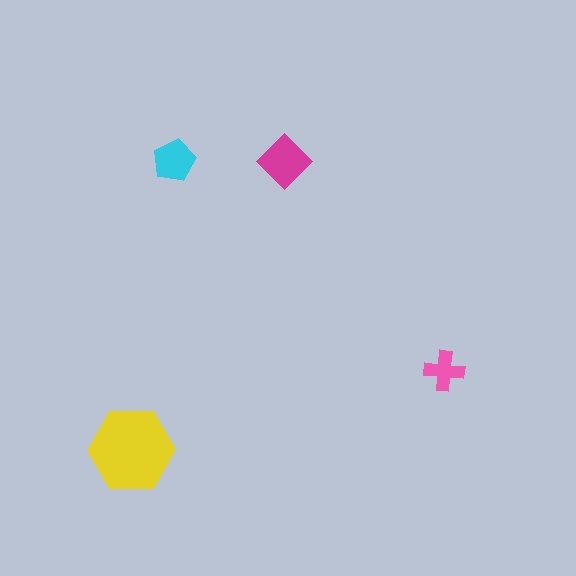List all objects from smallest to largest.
The pink cross, the cyan pentagon, the magenta diamond, the yellow hexagon.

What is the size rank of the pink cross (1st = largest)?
4th.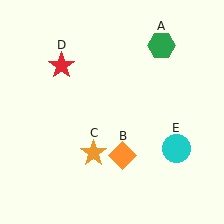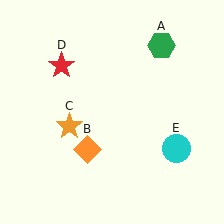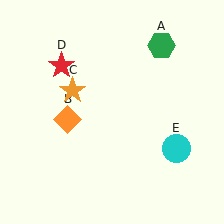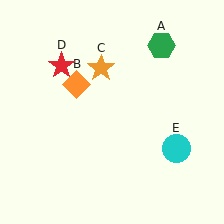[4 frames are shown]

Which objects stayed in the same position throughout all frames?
Green hexagon (object A) and red star (object D) and cyan circle (object E) remained stationary.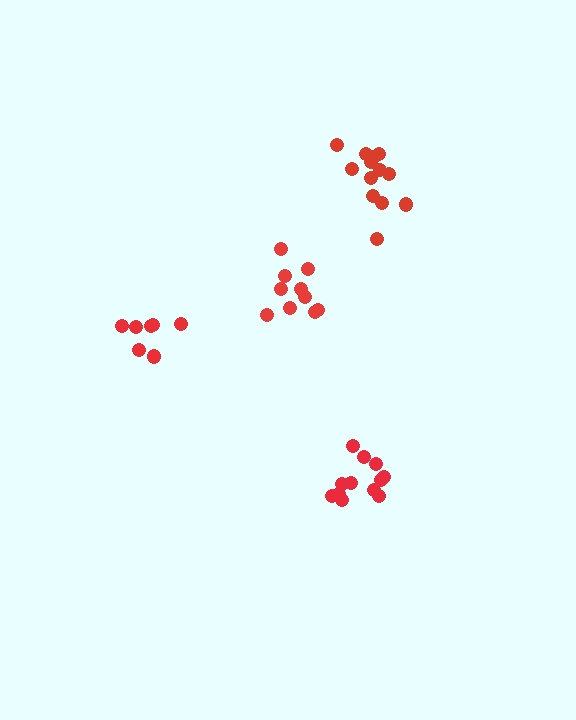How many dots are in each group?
Group 1: 7 dots, Group 2: 13 dots, Group 3: 10 dots, Group 4: 12 dots (42 total).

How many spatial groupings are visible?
There are 4 spatial groupings.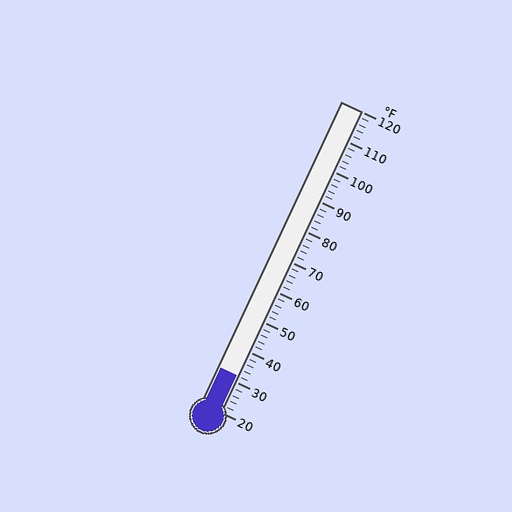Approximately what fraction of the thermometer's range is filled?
The thermometer is filled to approximately 10% of its range.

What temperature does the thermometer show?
The thermometer shows approximately 32°F.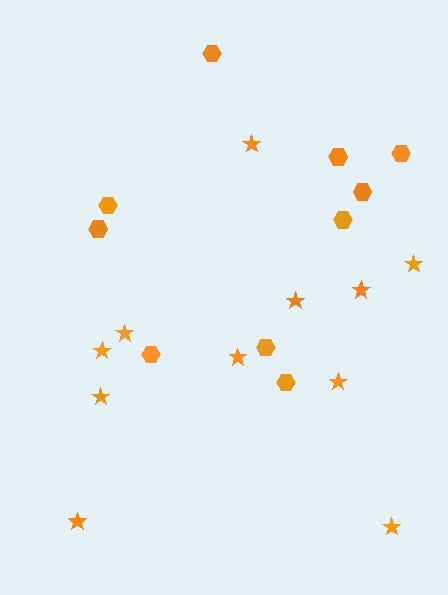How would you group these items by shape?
There are 2 groups: one group of hexagons (10) and one group of stars (11).